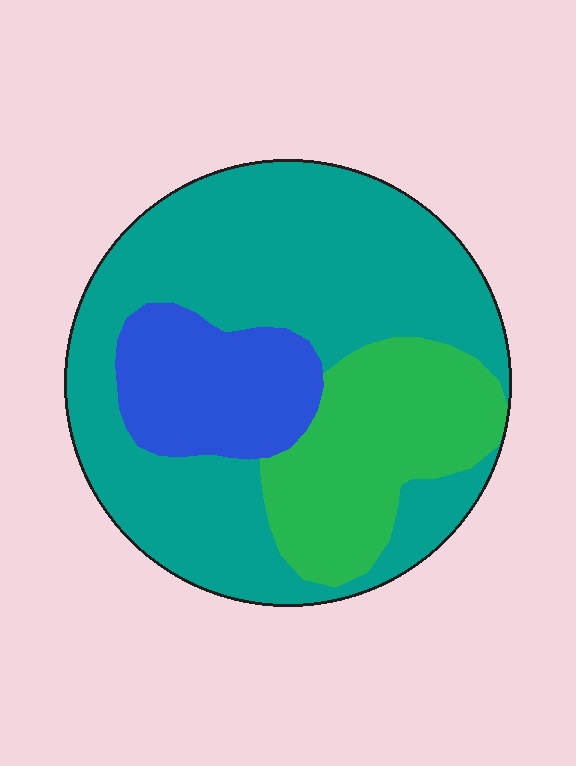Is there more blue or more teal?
Teal.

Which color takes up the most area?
Teal, at roughly 60%.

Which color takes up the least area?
Blue, at roughly 15%.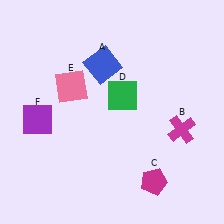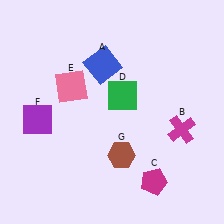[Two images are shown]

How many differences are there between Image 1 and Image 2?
There is 1 difference between the two images.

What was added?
A brown hexagon (G) was added in Image 2.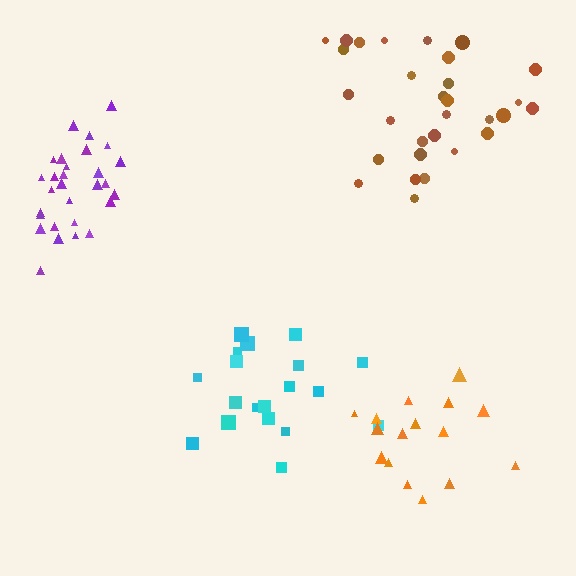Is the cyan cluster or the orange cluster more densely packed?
Orange.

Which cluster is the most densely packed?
Purple.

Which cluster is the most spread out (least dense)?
Cyan.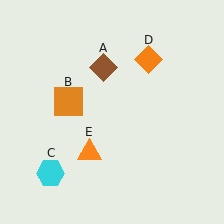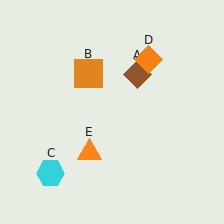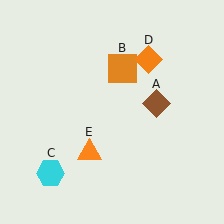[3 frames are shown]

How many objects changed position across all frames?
2 objects changed position: brown diamond (object A), orange square (object B).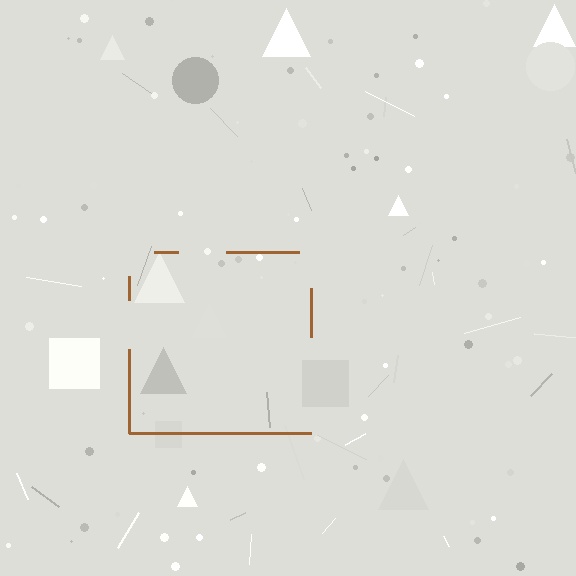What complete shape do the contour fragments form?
The contour fragments form a square.